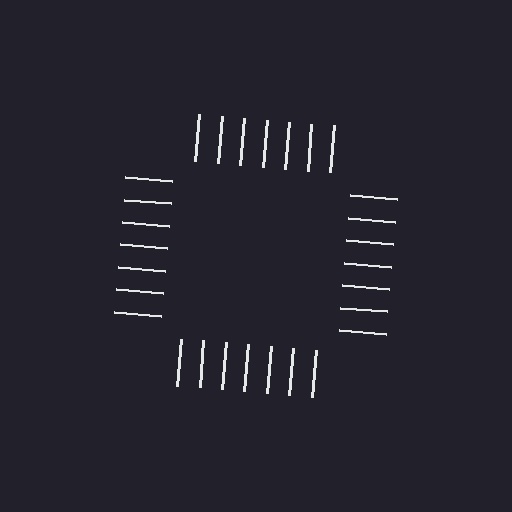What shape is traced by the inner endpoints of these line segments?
An illusory square — the line segments terminate on its edges but no continuous stroke is drawn.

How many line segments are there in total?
28 — 7 along each of the 4 edges.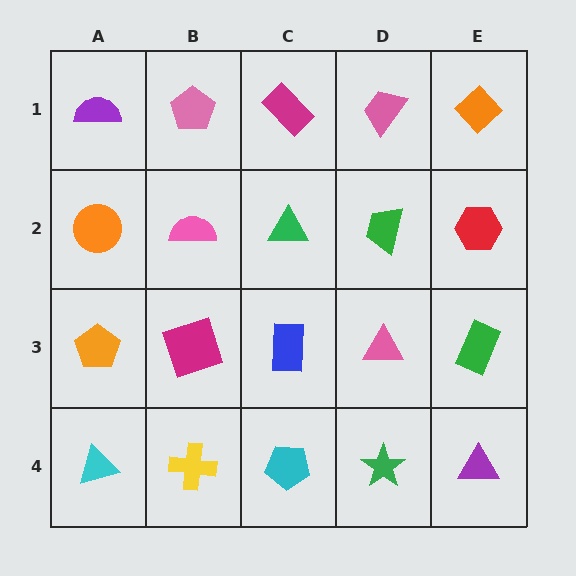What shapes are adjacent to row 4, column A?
An orange pentagon (row 3, column A), a yellow cross (row 4, column B).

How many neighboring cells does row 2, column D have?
4.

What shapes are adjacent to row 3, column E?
A red hexagon (row 2, column E), a purple triangle (row 4, column E), a pink triangle (row 3, column D).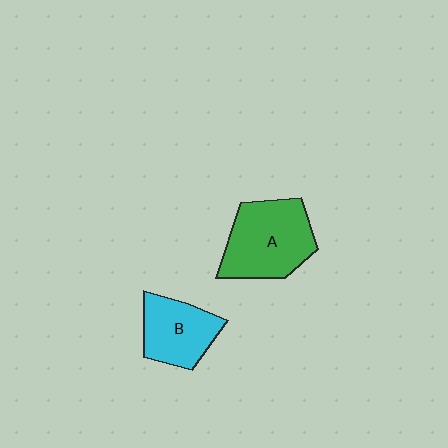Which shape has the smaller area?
Shape B (cyan).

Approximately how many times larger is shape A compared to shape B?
Approximately 1.4 times.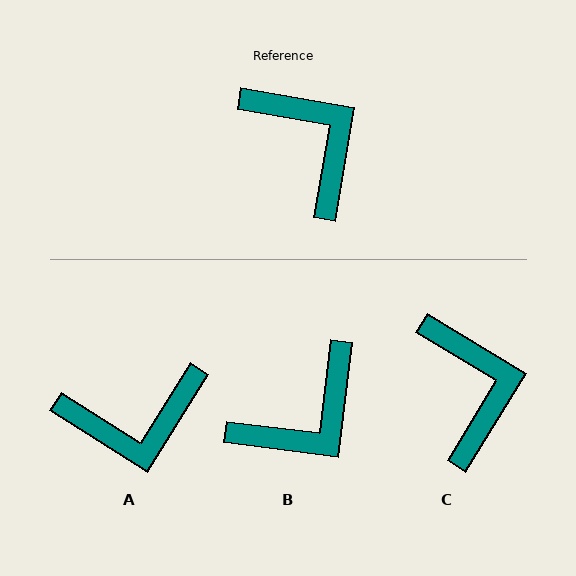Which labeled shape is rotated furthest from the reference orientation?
A, about 112 degrees away.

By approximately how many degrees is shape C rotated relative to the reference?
Approximately 22 degrees clockwise.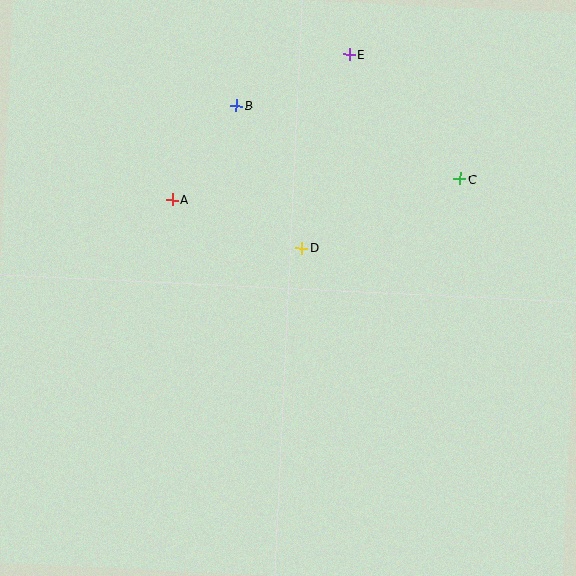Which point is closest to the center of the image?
Point D at (302, 248) is closest to the center.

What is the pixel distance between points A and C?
The distance between A and C is 289 pixels.